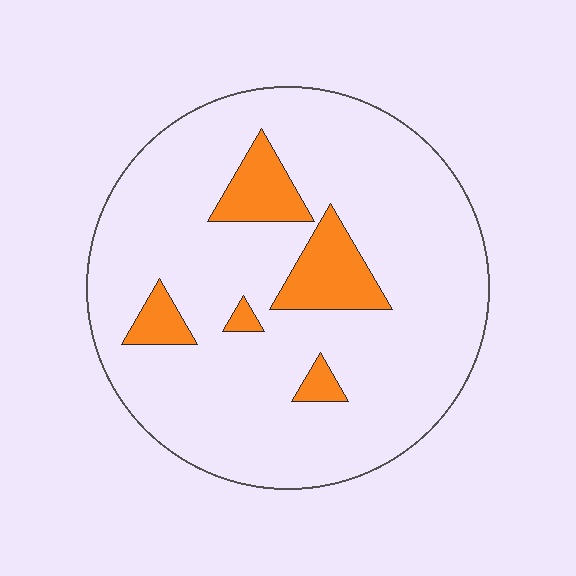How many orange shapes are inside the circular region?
5.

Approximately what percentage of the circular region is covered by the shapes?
Approximately 15%.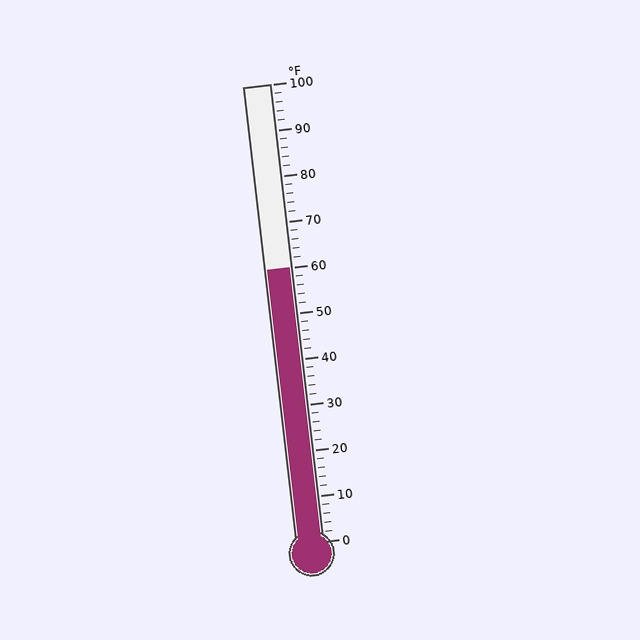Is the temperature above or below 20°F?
The temperature is above 20°F.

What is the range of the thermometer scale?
The thermometer scale ranges from 0°F to 100°F.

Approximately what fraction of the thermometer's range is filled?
The thermometer is filled to approximately 60% of its range.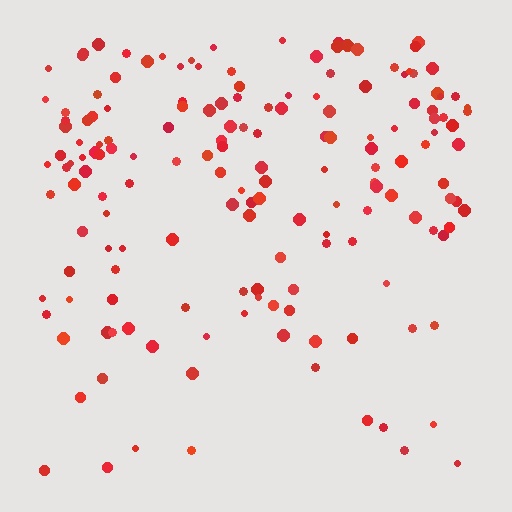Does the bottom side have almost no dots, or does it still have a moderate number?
Still a moderate number, just noticeably fewer than the top.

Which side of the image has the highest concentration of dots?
The top.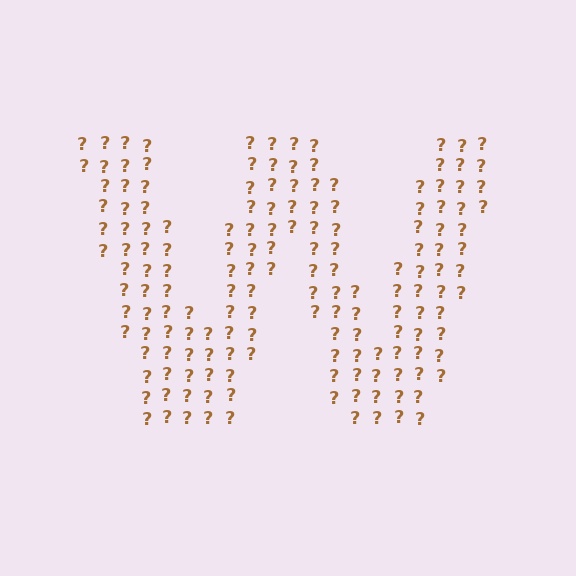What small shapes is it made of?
It is made of small question marks.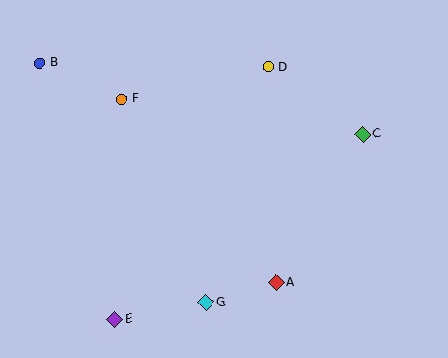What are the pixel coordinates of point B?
Point B is at (40, 63).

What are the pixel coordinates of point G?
Point G is at (206, 302).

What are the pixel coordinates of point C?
Point C is at (363, 134).